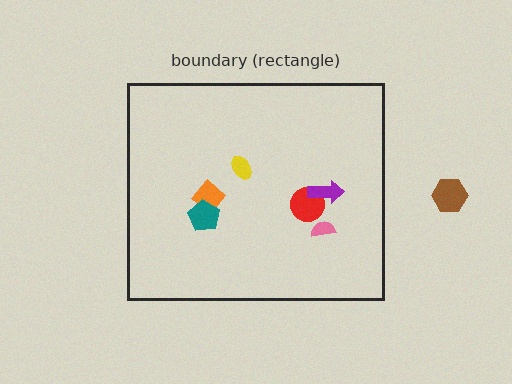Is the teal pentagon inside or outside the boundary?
Inside.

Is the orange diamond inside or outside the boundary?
Inside.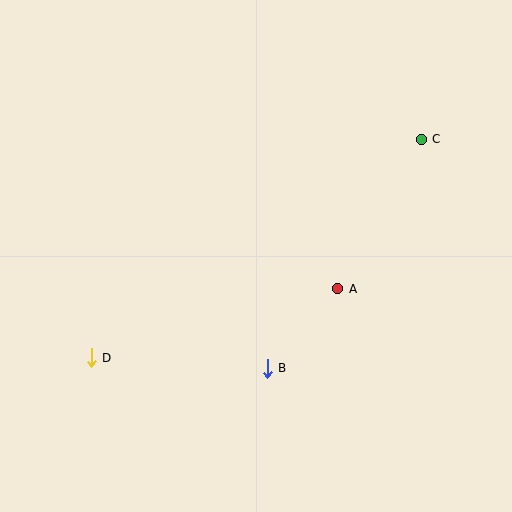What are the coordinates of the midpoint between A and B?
The midpoint between A and B is at (303, 329).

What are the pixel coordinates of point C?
Point C is at (421, 139).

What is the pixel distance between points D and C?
The distance between D and C is 396 pixels.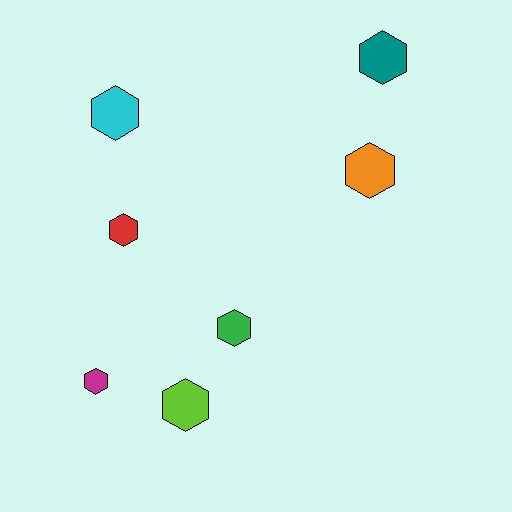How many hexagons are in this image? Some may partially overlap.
There are 7 hexagons.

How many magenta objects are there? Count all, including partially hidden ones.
There is 1 magenta object.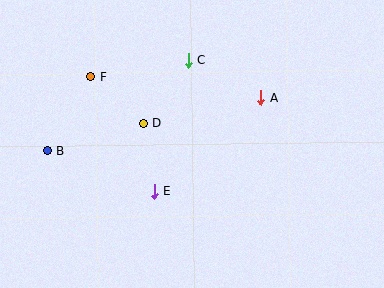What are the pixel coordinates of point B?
Point B is at (47, 151).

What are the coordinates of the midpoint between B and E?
The midpoint between B and E is at (100, 171).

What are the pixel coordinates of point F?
Point F is at (91, 77).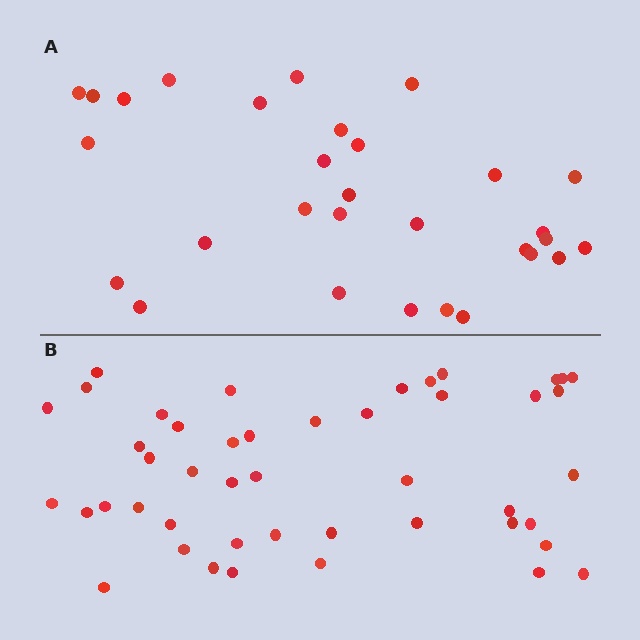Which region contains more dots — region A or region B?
Region B (the bottom region) has more dots.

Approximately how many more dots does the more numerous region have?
Region B has approximately 15 more dots than region A.